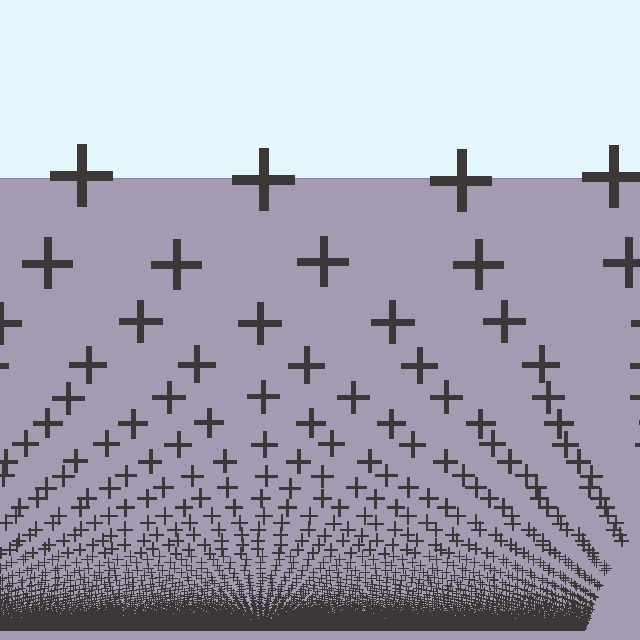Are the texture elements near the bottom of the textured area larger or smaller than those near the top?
Smaller. The gradient is inverted — elements near the bottom are smaller and denser.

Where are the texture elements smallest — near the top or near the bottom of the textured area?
Near the bottom.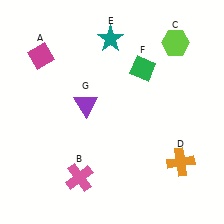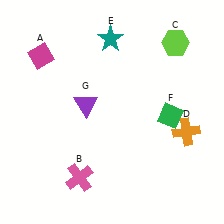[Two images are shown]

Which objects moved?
The objects that moved are: the orange cross (D), the green diamond (F).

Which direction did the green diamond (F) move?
The green diamond (F) moved down.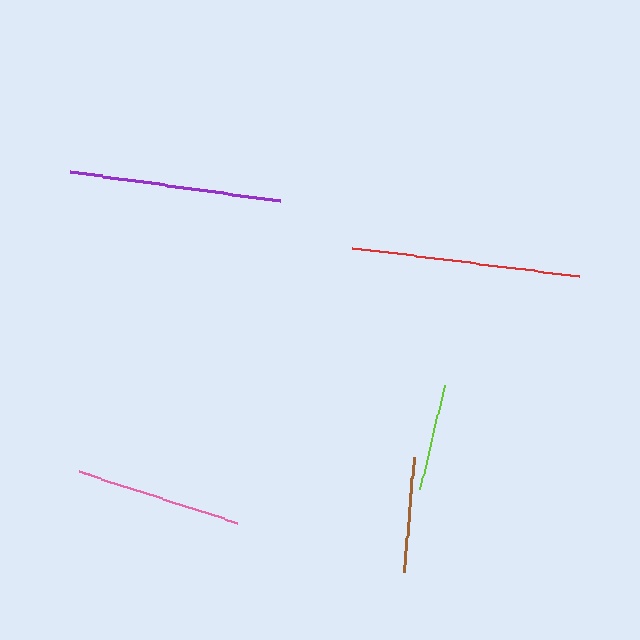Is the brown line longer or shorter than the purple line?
The purple line is longer than the brown line.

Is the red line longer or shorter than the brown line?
The red line is longer than the brown line.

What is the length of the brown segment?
The brown segment is approximately 117 pixels long.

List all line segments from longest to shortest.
From longest to shortest: red, purple, pink, brown, lime.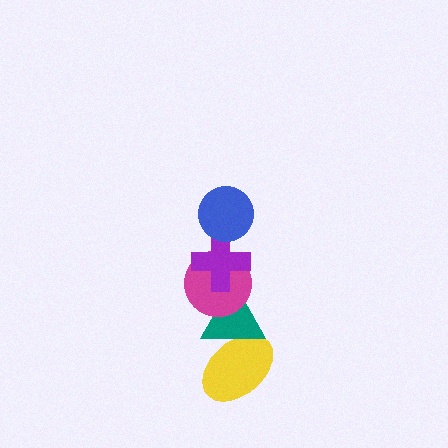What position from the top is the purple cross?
The purple cross is 2nd from the top.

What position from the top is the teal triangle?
The teal triangle is 4th from the top.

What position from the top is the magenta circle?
The magenta circle is 3rd from the top.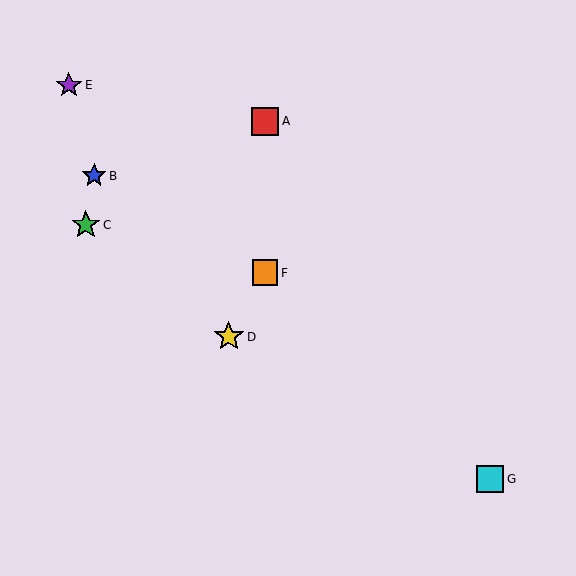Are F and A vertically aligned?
Yes, both are at x≈265.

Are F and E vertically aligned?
No, F is at x≈265 and E is at x≈69.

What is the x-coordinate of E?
Object E is at x≈69.